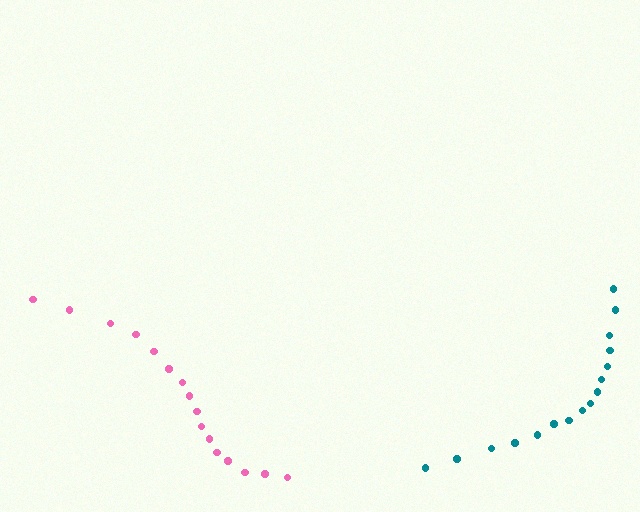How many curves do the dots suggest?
There are 2 distinct paths.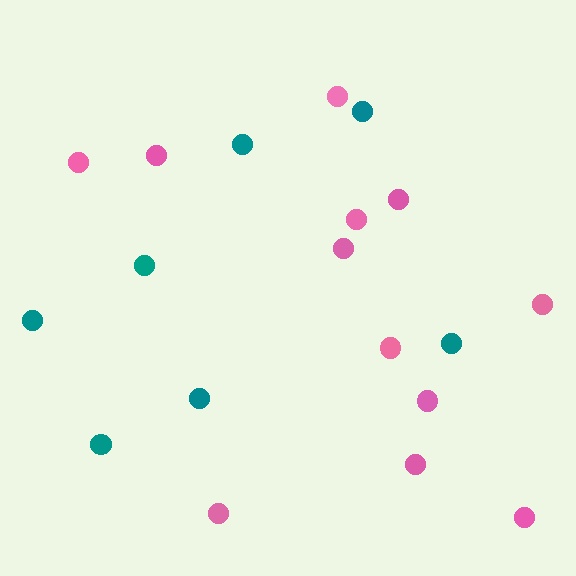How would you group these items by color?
There are 2 groups: one group of teal circles (7) and one group of pink circles (12).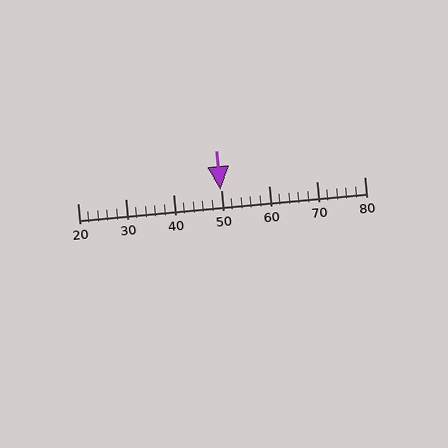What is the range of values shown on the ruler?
The ruler shows values from 20 to 80.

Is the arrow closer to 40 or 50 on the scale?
The arrow is closer to 50.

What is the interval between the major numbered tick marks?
The major tick marks are spaced 10 units apart.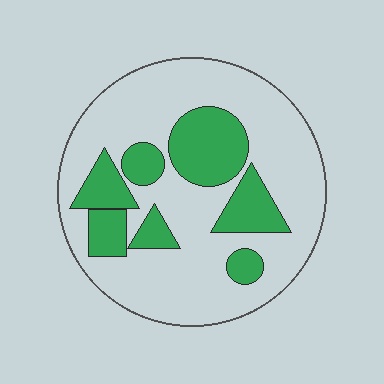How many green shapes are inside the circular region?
7.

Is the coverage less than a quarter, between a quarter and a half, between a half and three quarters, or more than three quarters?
Between a quarter and a half.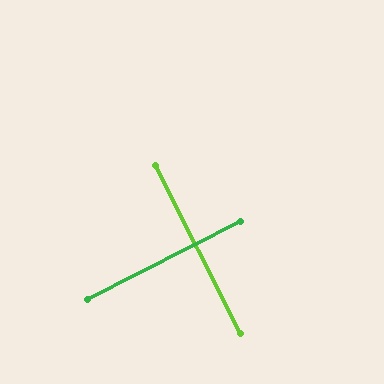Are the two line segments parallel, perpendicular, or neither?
Perpendicular — they meet at approximately 90°.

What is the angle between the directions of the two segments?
Approximately 90 degrees.